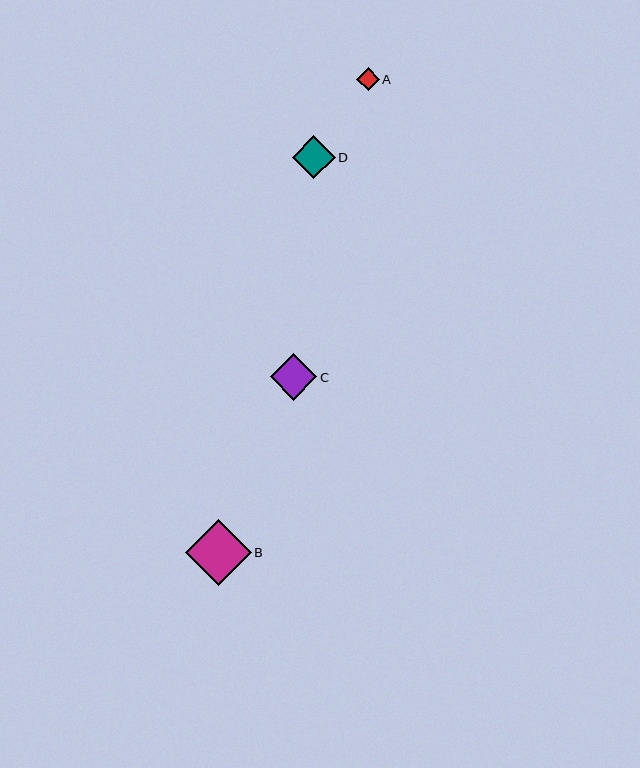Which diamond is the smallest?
Diamond A is the smallest with a size of approximately 23 pixels.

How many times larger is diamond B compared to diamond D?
Diamond B is approximately 1.5 times the size of diamond D.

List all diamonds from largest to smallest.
From largest to smallest: B, C, D, A.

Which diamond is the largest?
Diamond B is the largest with a size of approximately 66 pixels.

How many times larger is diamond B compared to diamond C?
Diamond B is approximately 1.4 times the size of diamond C.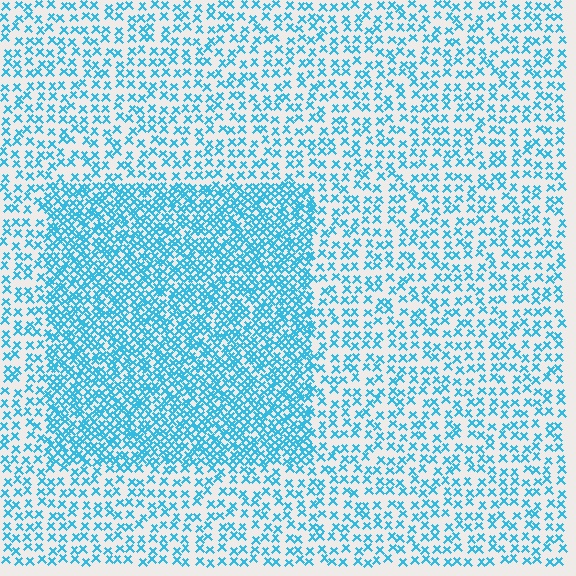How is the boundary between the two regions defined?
The boundary is defined by a change in element density (approximately 2.2x ratio). All elements are the same color, size, and shape.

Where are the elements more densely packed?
The elements are more densely packed inside the rectangle boundary.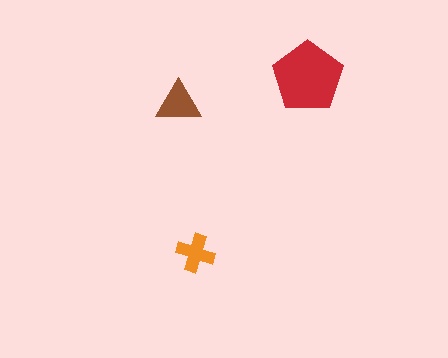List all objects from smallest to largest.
The orange cross, the brown triangle, the red pentagon.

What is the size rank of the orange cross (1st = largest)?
3rd.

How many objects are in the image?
There are 3 objects in the image.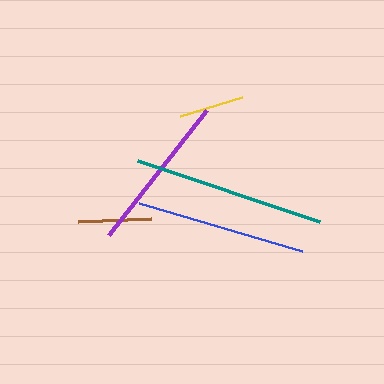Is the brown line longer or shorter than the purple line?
The purple line is longer than the brown line.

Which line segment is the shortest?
The yellow line is the shortest at approximately 65 pixels.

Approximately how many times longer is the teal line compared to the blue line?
The teal line is approximately 1.1 times the length of the blue line.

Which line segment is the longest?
The teal line is the longest at approximately 192 pixels.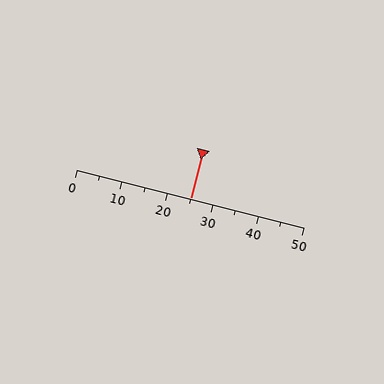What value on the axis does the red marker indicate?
The marker indicates approximately 25.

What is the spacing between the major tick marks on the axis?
The major ticks are spaced 10 apart.